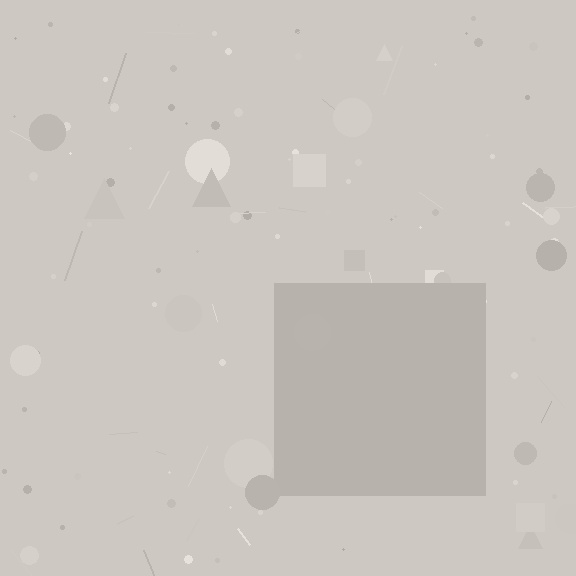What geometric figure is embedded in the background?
A square is embedded in the background.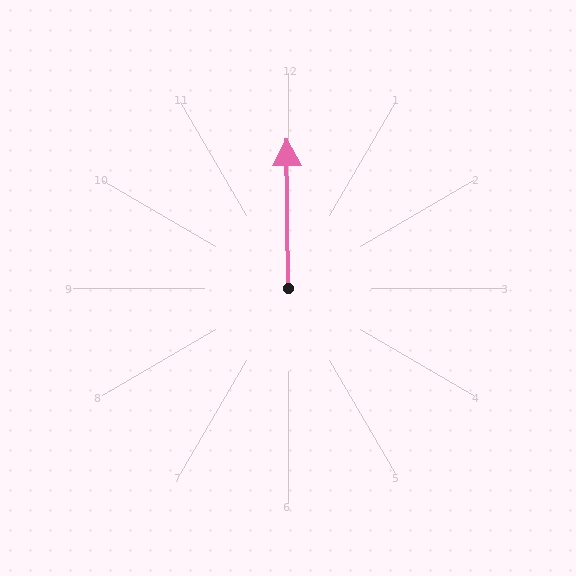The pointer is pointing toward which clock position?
Roughly 12 o'clock.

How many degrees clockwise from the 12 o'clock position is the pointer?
Approximately 360 degrees.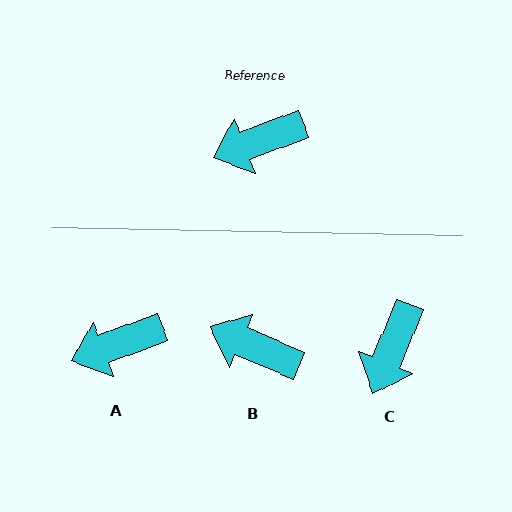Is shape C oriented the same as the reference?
No, it is off by about 47 degrees.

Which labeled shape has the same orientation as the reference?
A.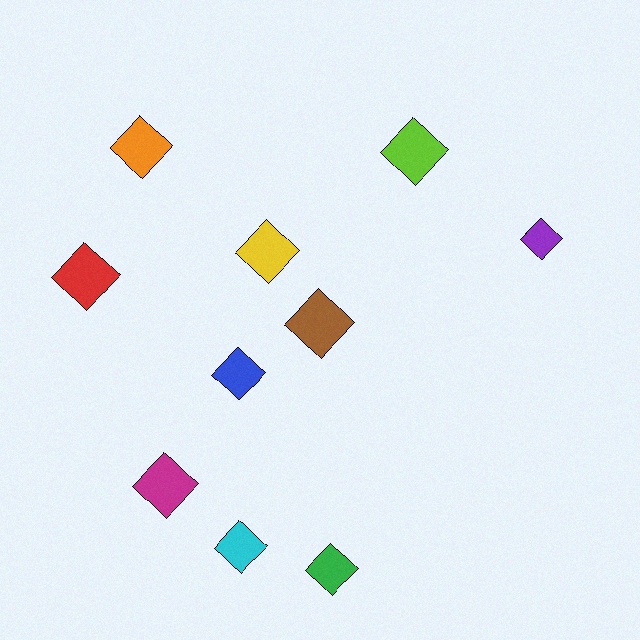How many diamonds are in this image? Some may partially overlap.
There are 10 diamonds.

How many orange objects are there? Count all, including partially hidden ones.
There is 1 orange object.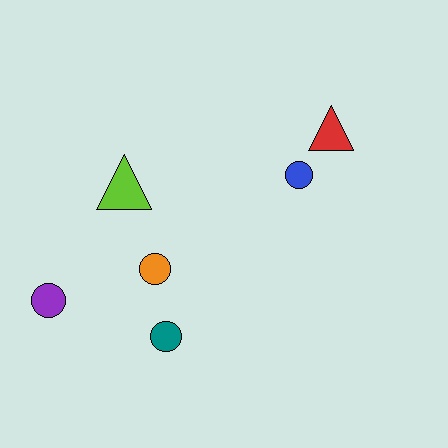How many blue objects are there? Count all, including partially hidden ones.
There is 1 blue object.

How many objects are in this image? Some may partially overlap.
There are 6 objects.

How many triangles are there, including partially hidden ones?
There are 2 triangles.